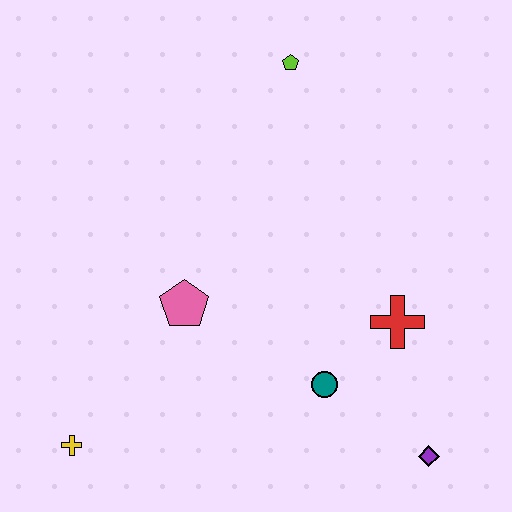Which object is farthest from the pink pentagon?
The purple diamond is farthest from the pink pentagon.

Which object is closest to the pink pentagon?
The teal circle is closest to the pink pentagon.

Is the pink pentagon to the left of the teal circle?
Yes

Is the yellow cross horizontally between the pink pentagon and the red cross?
No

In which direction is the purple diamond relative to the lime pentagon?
The purple diamond is below the lime pentagon.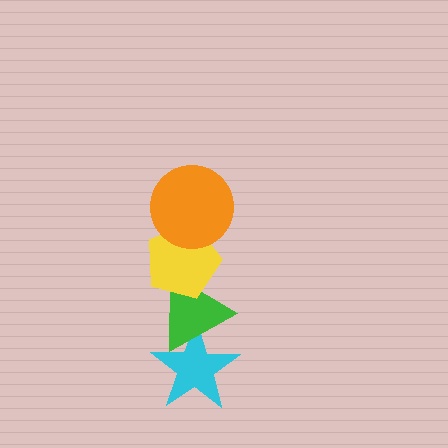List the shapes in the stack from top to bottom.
From top to bottom: the orange circle, the yellow pentagon, the green triangle, the cyan star.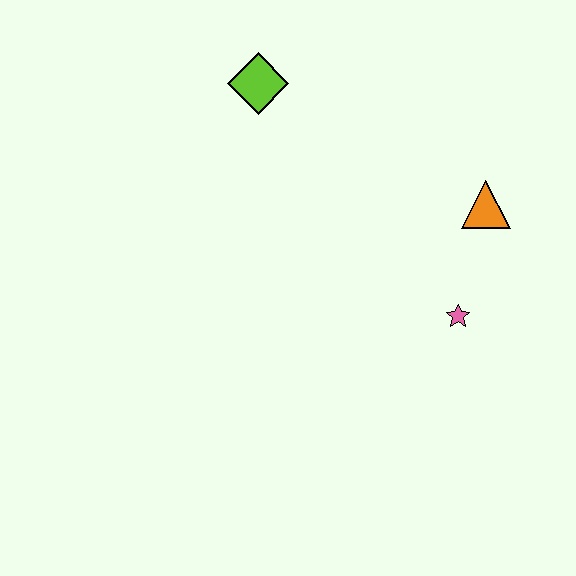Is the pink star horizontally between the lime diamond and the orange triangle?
Yes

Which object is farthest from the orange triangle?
The lime diamond is farthest from the orange triangle.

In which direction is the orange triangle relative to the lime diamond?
The orange triangle is to the right of the lime diamond.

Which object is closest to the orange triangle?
The pink star is closest to the orange triangle.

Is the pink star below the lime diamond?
Yes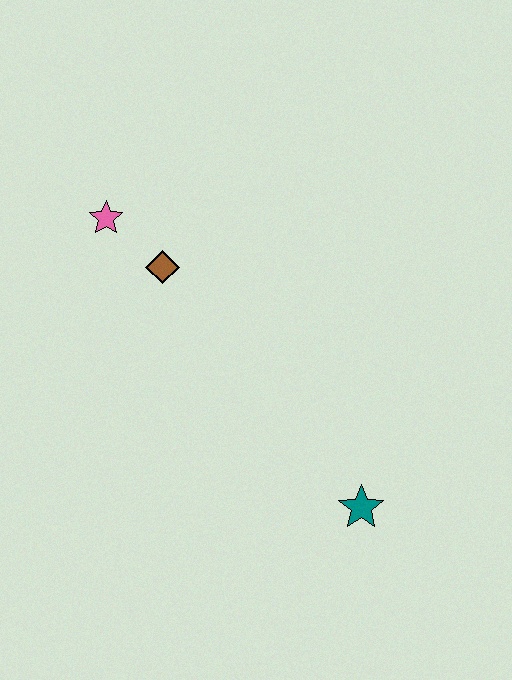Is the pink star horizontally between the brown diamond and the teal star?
No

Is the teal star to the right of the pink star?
Yes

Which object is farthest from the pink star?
The teal star is farthest from the pink star.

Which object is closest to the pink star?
The brown diamond is closest to the pink star.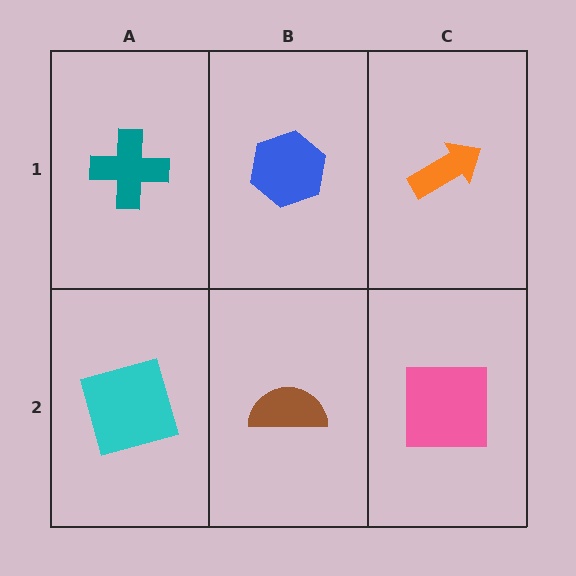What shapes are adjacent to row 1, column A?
A cyan square (row 2, column A), a blue hexagon (row 1, column B).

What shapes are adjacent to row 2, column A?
A teal cross (row 1, column A), a brown semicircle (row 2, column B).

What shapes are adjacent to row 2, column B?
A blue hexagon (row 1, column B), a cyan square (row 2, column A), a pink square (row 2, column C).